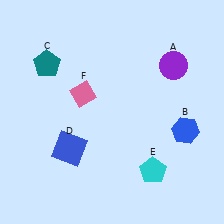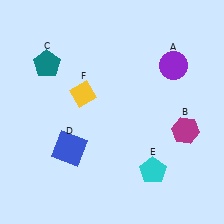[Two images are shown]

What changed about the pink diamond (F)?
In Image 1, F is pink. In Image 2, it changed to yellow.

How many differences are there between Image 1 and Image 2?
There are 2 differences between the two images.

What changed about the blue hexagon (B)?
In Image 1, B is blue. In Image 2, it changed to magenta.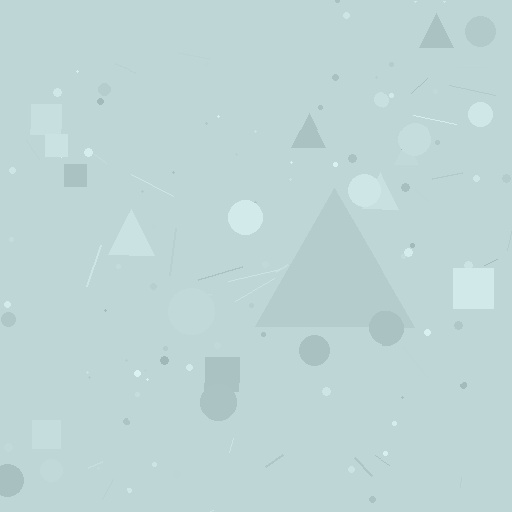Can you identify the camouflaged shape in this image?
The camouflaged shape is a triangle.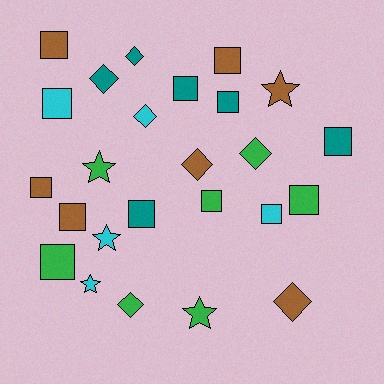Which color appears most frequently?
Brown, with 7 objects.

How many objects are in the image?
There are 25 objects.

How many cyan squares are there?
There are 2 cyan squares.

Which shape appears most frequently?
Square, with 13 objects.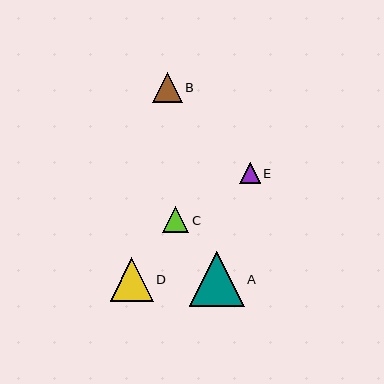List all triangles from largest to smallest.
From largest to smallest: A, D, B, C, E.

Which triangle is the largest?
Triangle A is the largest with a size of approximately 54 pixels.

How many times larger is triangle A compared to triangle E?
Triangle A is approximately 2.6 times the size of triangle E.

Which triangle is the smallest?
Triangle E is the smallest with a size of approximately 21 pixels.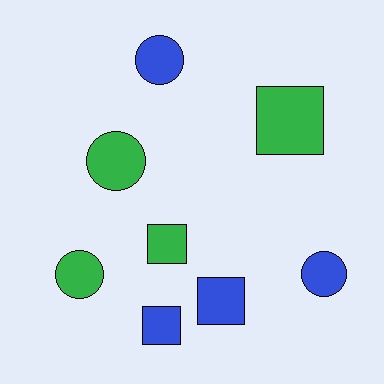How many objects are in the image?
There are 8 objects.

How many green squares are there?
There are 2 green squares.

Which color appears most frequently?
Blue, with 4 objects.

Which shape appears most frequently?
Circle, with 4 objects.